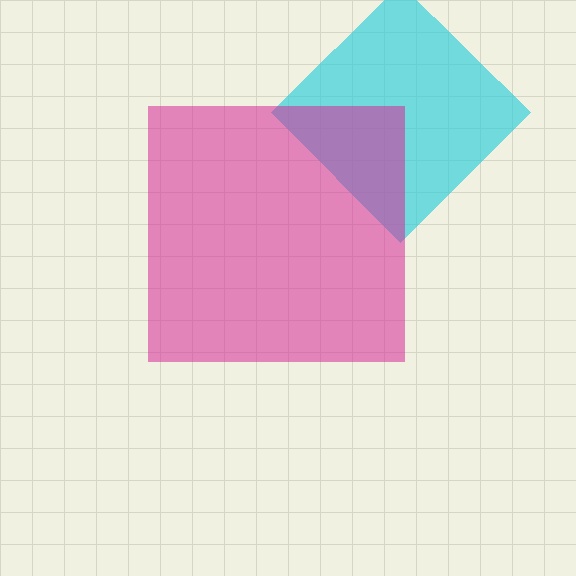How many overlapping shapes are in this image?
There are 2 overlapping shapes in the image.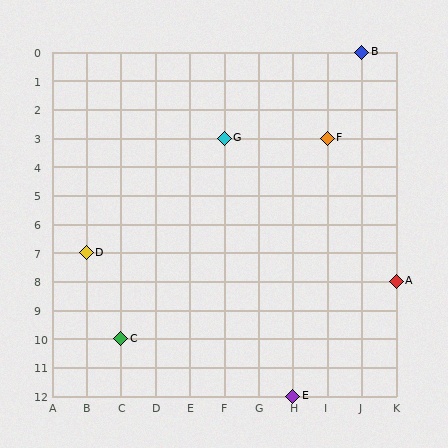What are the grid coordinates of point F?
Point F is at grid coordinates (I, 3).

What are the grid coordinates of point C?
Point C is at grid coordinates (C, 10).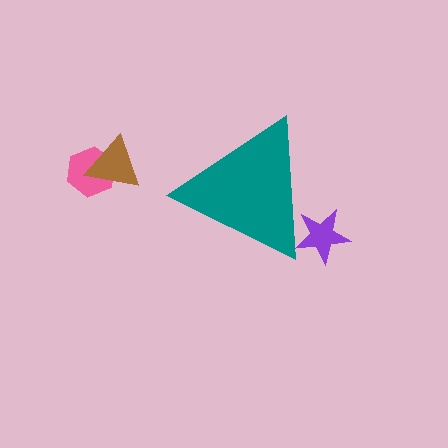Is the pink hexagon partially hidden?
No, the pink hexagon is fully visible.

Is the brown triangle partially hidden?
No, the brown triangle is fully visible.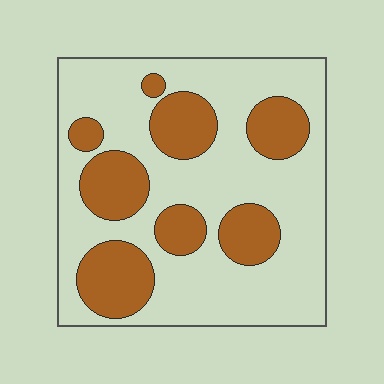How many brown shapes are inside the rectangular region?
8.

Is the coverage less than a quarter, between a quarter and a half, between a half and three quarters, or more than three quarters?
Between a quarter and a half.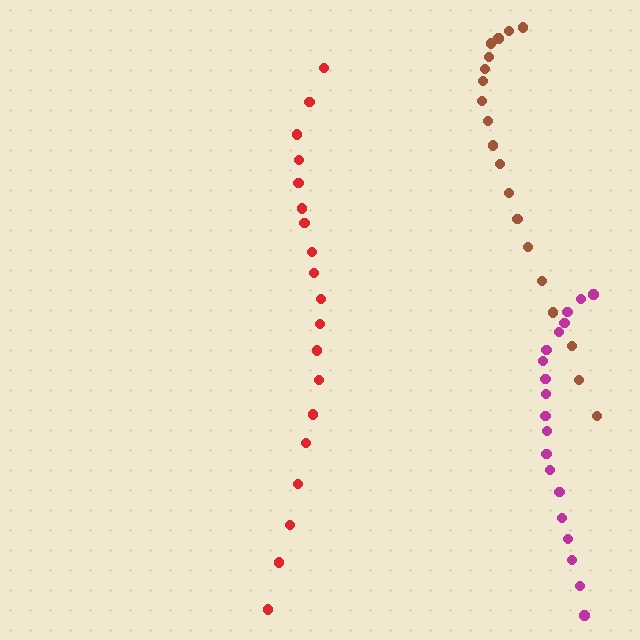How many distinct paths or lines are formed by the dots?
There are 3 distinct paths.